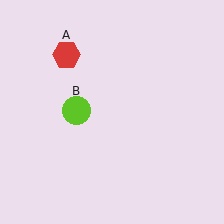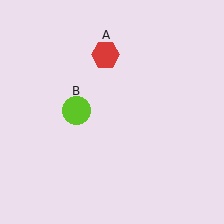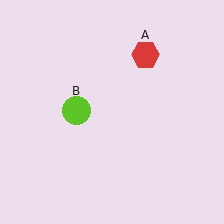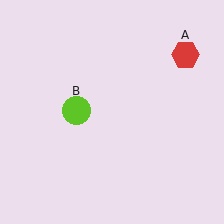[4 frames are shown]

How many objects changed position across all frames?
1 object changed position: red hexagon (object A).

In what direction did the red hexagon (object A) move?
The red hexagon (object A) moved right.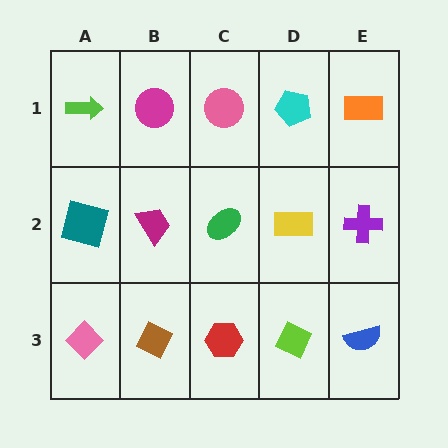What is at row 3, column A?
A pink diamond.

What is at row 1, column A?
A lime arrow.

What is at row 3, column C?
A red hexagon.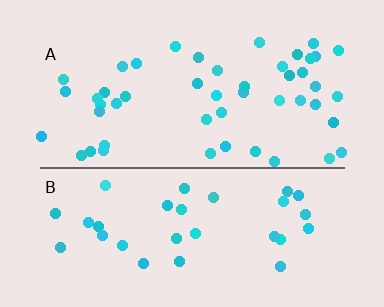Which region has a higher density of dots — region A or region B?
A (the top).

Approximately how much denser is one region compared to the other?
Approximately 1.5× — region A over region B.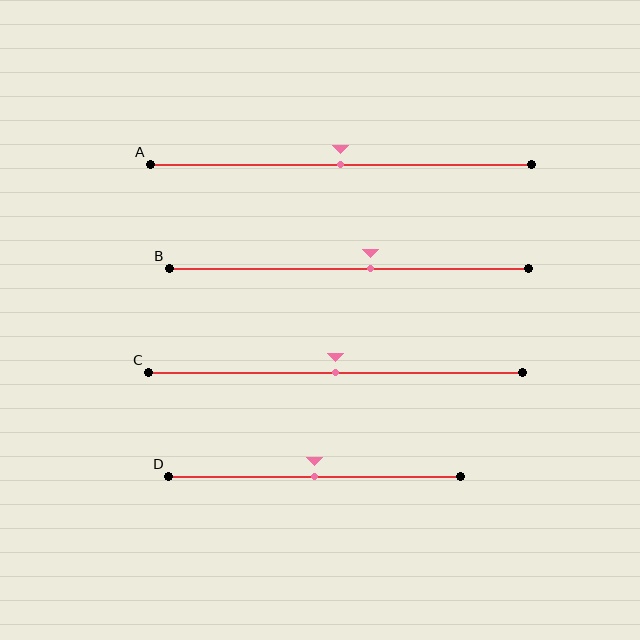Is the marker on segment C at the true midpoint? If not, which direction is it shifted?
Yes, the marker on segment C is at the true midpoint.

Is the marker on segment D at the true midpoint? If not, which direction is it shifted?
Yes, the marker on segment D is at the true midpoint.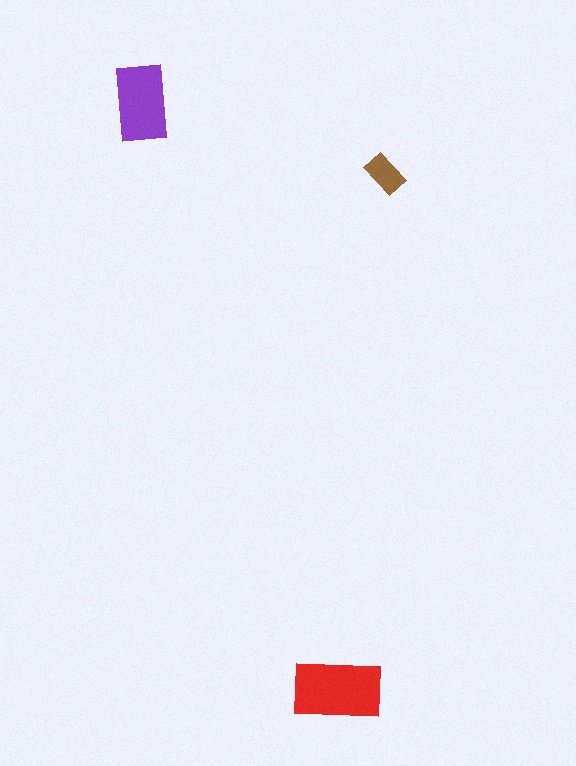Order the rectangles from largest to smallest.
the red one, the purple one, the brown one.